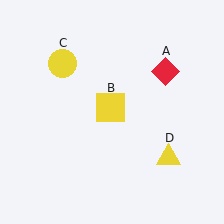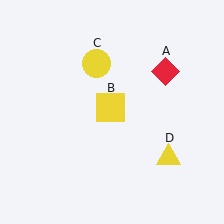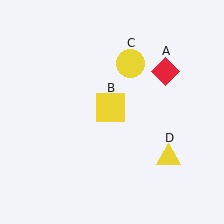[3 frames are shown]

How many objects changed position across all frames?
1 object changed position: yellow circle (object C).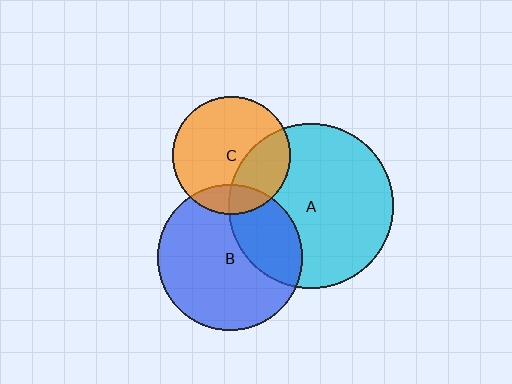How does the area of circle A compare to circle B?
Approximately 1.3 times.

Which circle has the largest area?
Circle A (cyan).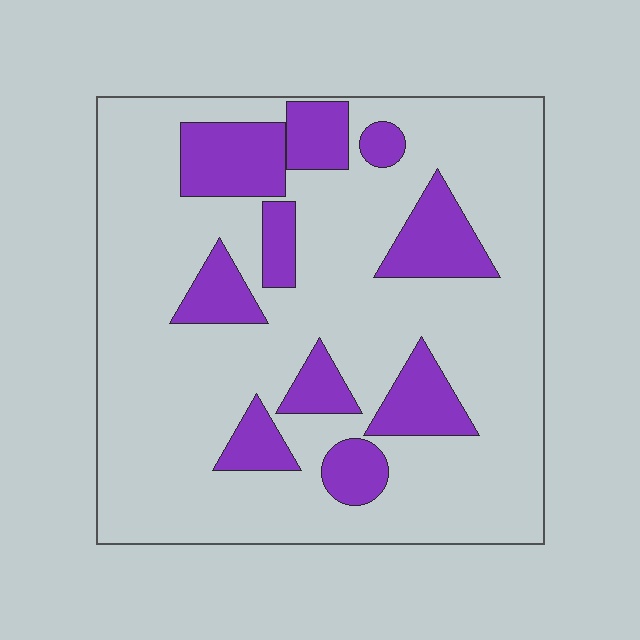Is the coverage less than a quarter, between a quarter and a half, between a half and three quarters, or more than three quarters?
Less than a quarter.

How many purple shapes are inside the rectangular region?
10.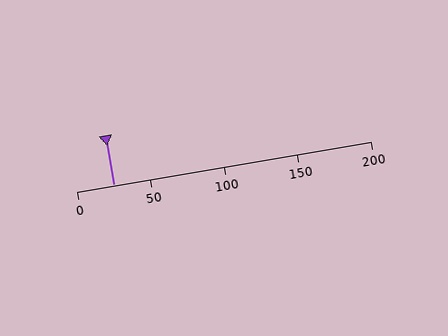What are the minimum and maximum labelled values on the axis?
The axis runs from 0 to 200.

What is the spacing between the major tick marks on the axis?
The major ticks are spaced 50 apart.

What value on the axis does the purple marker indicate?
The marker indicates approximately 25.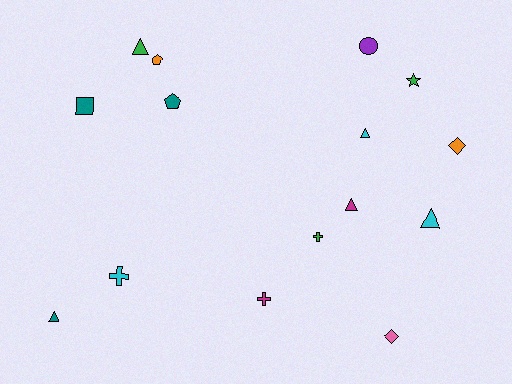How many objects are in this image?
There are 15 objects.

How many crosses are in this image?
There are 3 crosses.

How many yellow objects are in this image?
There are no yellow objects.